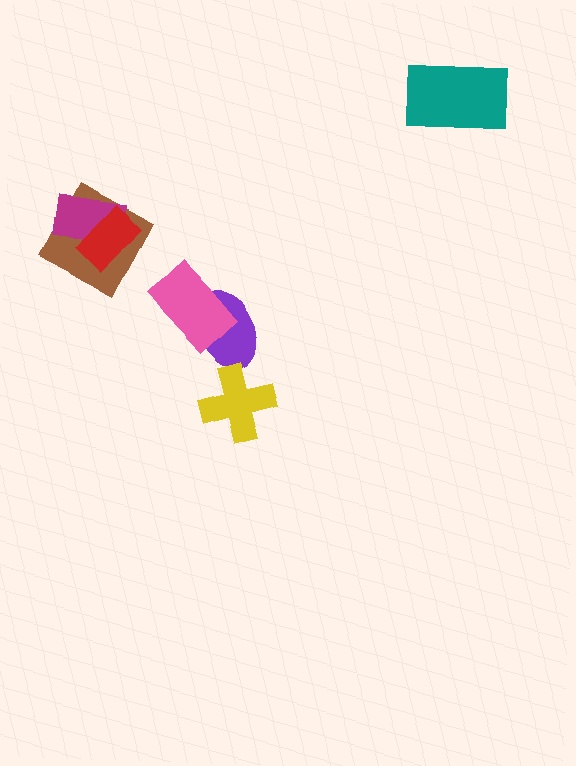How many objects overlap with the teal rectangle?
0 objects overlap with the teal rectangle.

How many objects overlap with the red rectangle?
2 objects overlap with the red rectangle.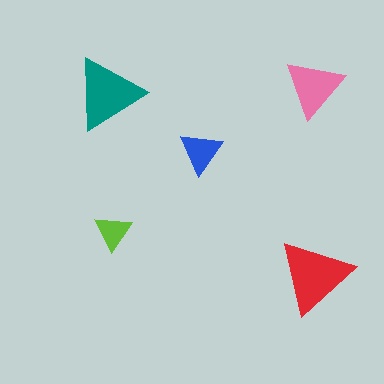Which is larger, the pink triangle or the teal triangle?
The teal one.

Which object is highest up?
The pink triangle is topmost.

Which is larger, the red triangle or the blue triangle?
The red one.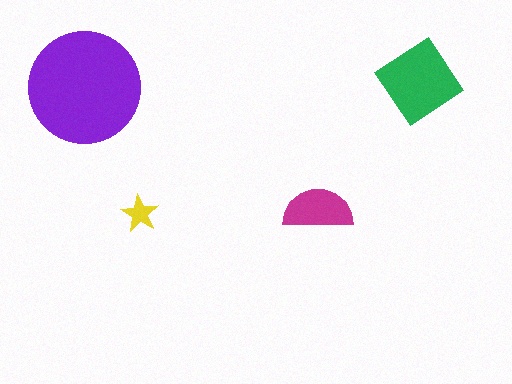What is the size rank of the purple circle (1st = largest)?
1st.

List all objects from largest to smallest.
The purple circle, the green diamond, the magenta semicircle, the yellow star.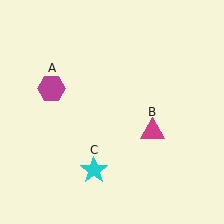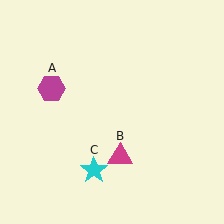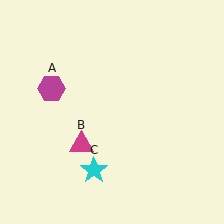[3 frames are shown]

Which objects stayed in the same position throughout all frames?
Magenta hexagon (object A) and cyan star (object C) remained stationary.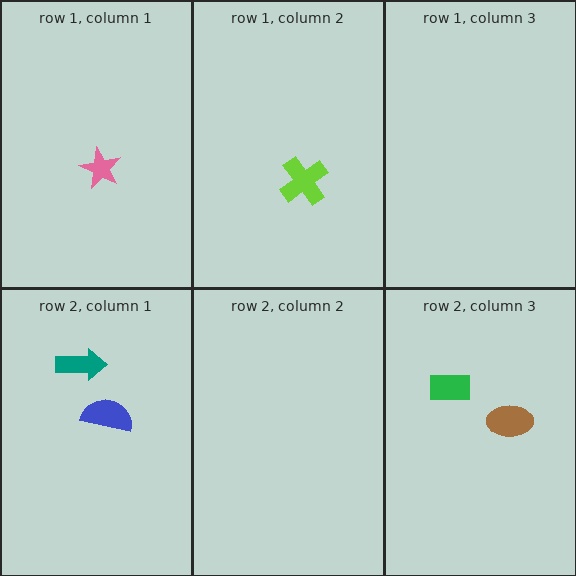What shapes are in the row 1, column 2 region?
The lime cross.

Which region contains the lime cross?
The row 1, column 2 region.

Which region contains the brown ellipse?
The row 2, column 3 region.